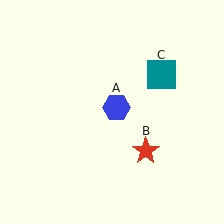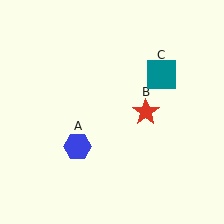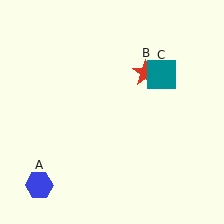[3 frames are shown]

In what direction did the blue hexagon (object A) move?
The blue hexagon (object A) moved down and to the left.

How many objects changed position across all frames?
2 objects changed position: blue hexagon (object A), red star (object B).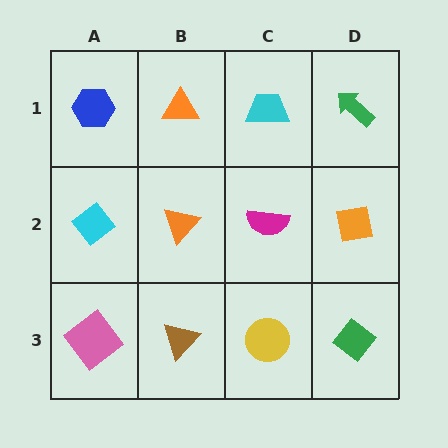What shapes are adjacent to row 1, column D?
An orange square (row 2, column D), a cyan trapezoid (row 1, column C).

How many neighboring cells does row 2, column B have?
4.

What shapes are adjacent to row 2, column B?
An orange triangle (row 1, column B), a brown triangle (row 3, column B), a cyan diamond (row 2, column A), a magenta semicircle (row 2, column C).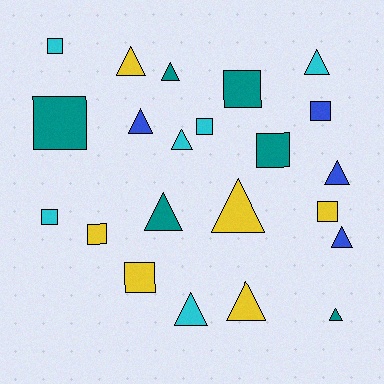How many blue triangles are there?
There are 3 blue triangles.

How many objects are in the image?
There are 22 objects.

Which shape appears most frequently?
Triangle, with 12 objects.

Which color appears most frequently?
Teal, with 6 objects.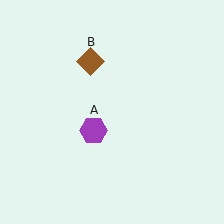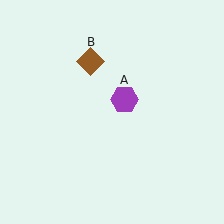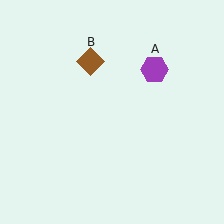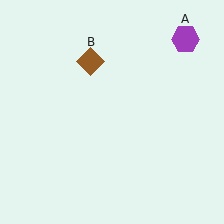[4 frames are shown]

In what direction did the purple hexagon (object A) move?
The purple hexagon (object A) moved up and to the right.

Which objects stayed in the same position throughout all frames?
Brown diamond (object B) remained stationary.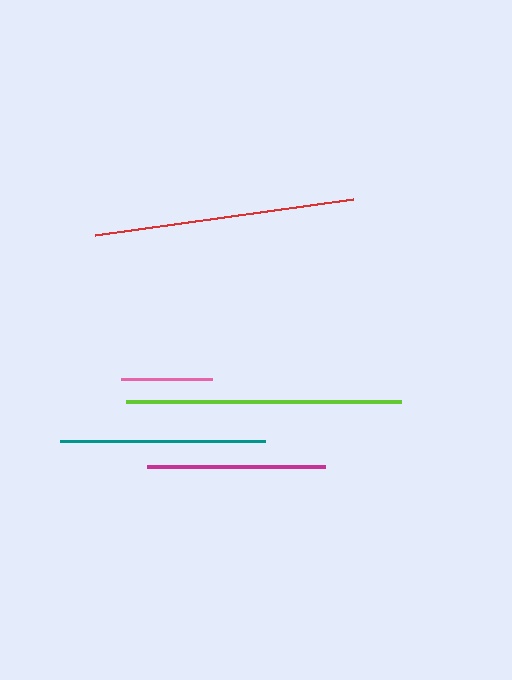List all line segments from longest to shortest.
From longest to shortest: lime, red, teal, magenta, pink.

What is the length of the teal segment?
The teal segment is approximately 206 pixels long.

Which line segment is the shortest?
The pink line is the shortest at approximately 91 pixels.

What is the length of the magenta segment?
The magenta segment is approximately 179 pixels long.